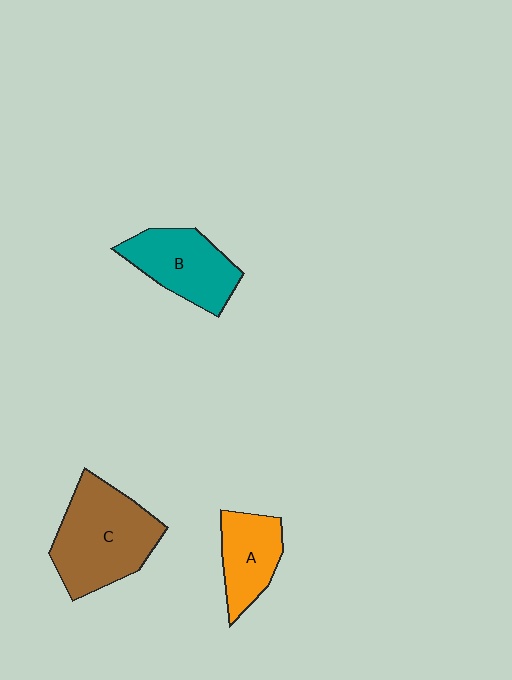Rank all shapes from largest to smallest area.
From largest to smallest: C (brown), B (teal), A (orange).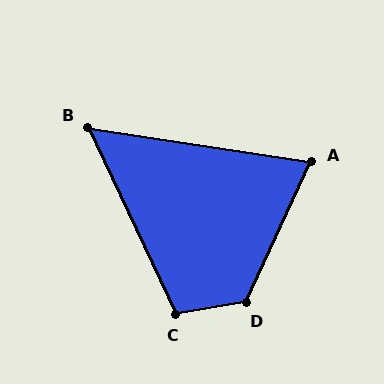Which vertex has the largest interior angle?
D, at approximately 124 degrees.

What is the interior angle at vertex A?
Approximately 74 degrees (acute).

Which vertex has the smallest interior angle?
B, at approximately 56 degrees.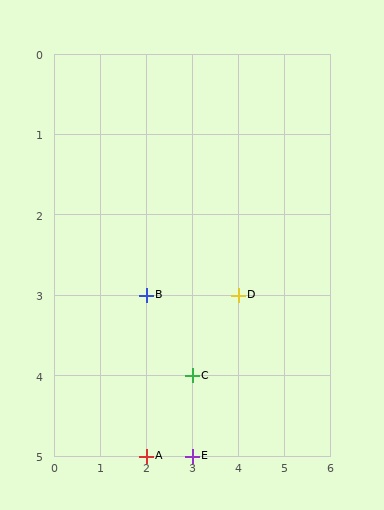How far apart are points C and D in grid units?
Points C and D are 1 column and 1 row apart (about 1.4 grid units diagonally).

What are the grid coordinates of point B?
Point B is at grid coordinates (2, 3).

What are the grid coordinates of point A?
Point A is at grid coordinates (2, 5).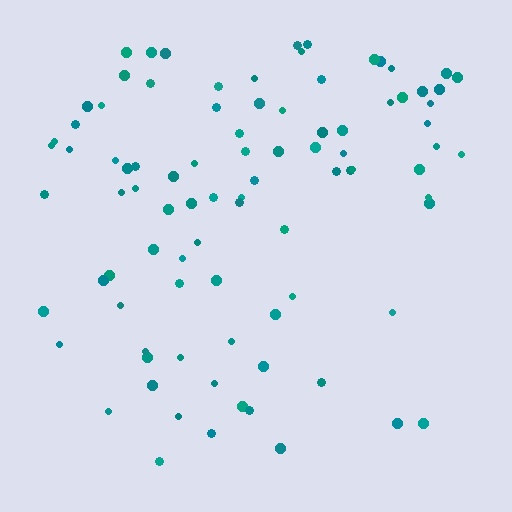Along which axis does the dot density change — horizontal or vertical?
Vertical.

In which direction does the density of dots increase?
From bottom to top, with the top side densest.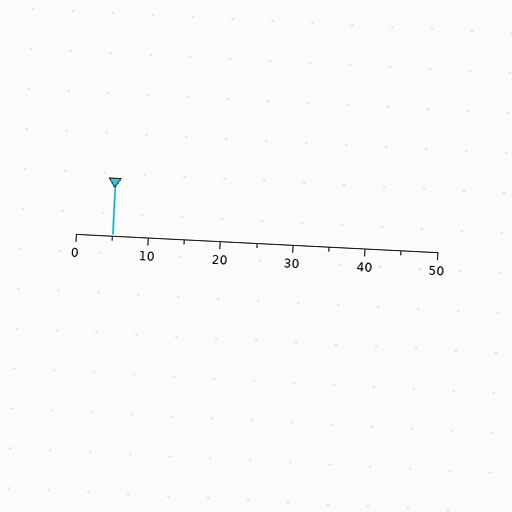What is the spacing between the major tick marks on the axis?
The major ticks are spaced 10 apart.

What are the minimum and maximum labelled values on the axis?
The axis runs from 0 to 50.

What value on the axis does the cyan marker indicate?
The marker indicates approximately 5.